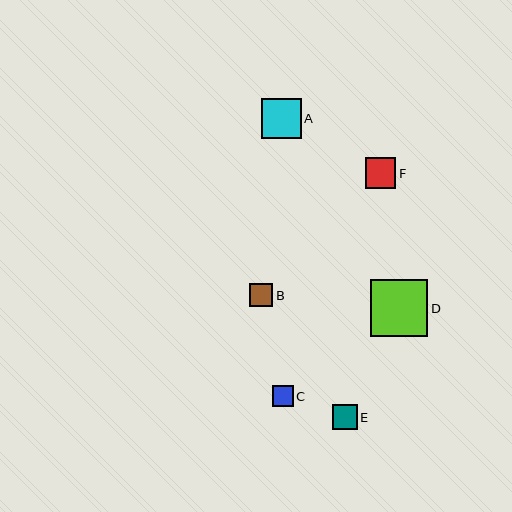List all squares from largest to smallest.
From largest to smallest: D, A, F, E, B, C.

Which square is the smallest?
Square C is the smallest with a size of approximately 21 pixels.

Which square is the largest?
Square D is the largest with a size of approximately 57 pixels.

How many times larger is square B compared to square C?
Square B is approximately 1.1 times the size of square C.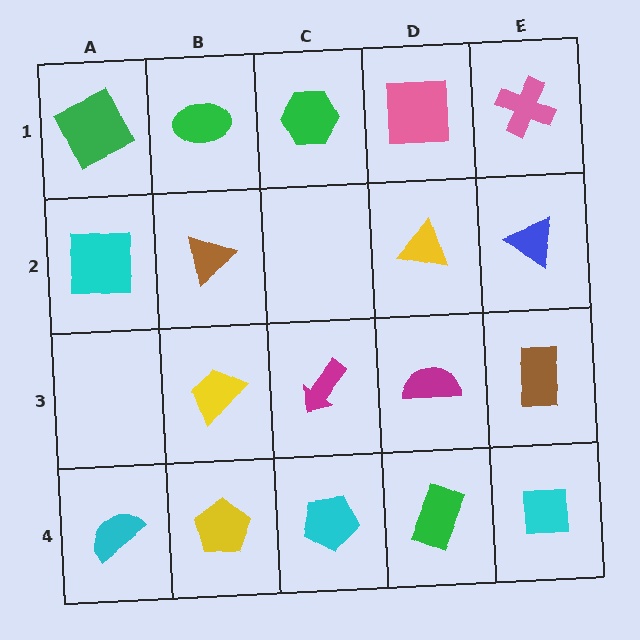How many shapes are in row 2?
4 shapes.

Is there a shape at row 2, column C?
No, that cell is empty.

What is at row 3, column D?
A magenta semicircle.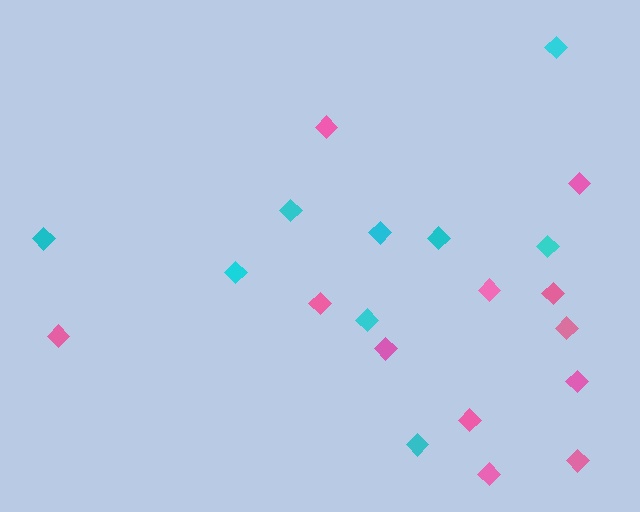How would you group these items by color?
There are 2 groups: one group of cyan diamonds (9) and one group of pink diamonds (12).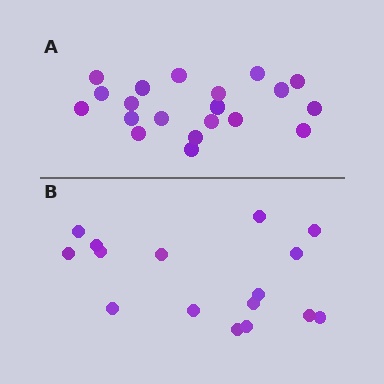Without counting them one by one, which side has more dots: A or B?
Region A (the top region) has more dots.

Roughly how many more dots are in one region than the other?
Region A has about 4 more dots than region B.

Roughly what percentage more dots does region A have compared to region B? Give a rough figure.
About 25% more.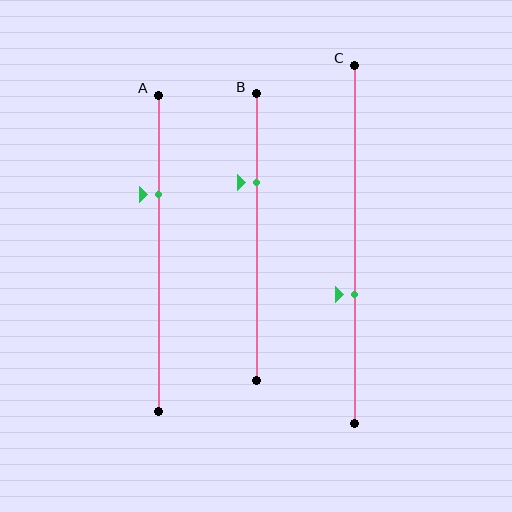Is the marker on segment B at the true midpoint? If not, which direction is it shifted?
No, the marker on segment B is shifted upward by about 19% of the segment length.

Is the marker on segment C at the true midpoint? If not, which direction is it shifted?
No, the marker on segment C is shifted downward by about 14% of the segment length.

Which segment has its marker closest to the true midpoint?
Segment C has its marker closest to the true midpoint.